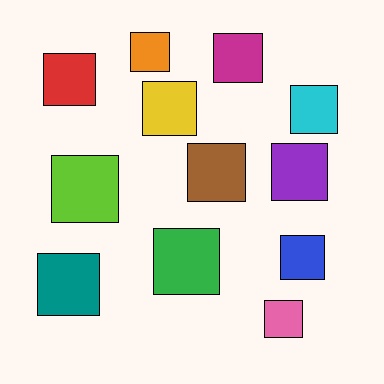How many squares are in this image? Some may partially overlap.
There are 12 squares.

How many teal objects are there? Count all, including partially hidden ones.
There is 1 teal object.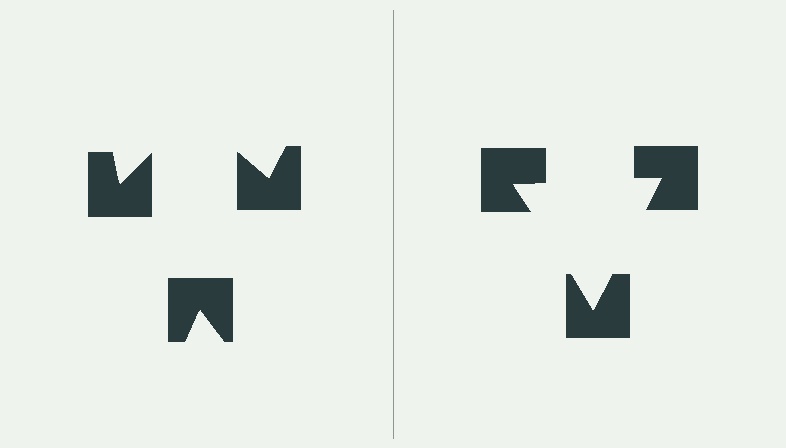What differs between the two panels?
The notched squares are positioned identically on both sides; only the wedge orientations differ. On the right they align to a triangle; on the left they are misaligned.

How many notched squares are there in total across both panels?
6 — 3 on each side.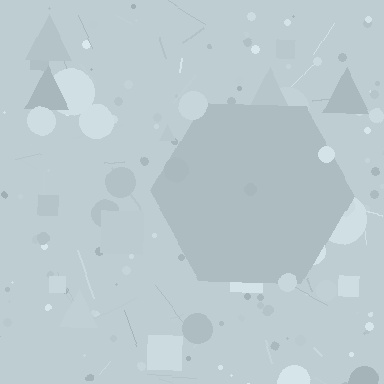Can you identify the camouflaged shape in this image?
The camouflaged shape is a hexagon.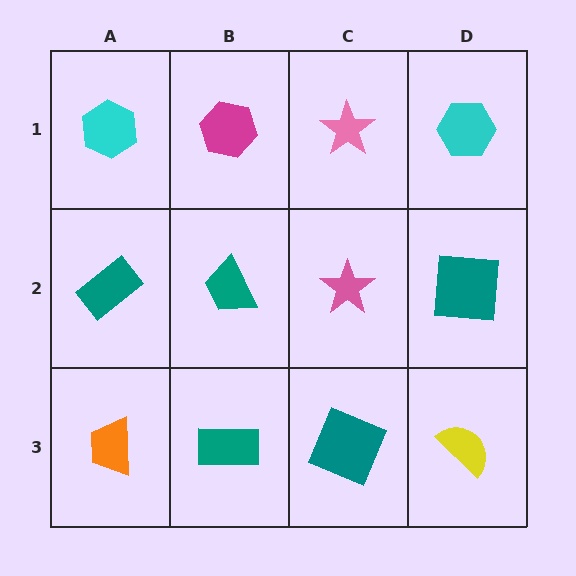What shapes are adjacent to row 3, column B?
A teal trapezoid (row 2, column B), an orange trapezoid (row 3, column A), a teal square (row 3, column C).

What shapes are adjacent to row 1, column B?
A teal trapezoid (row 2, column B), a cyan hexagon (row 1, column A), a pink star (row 1, column C).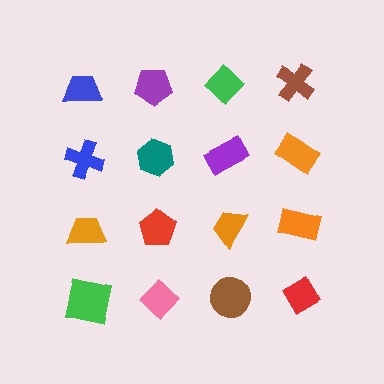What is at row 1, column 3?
A green diamond.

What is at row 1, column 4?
A brown cross.